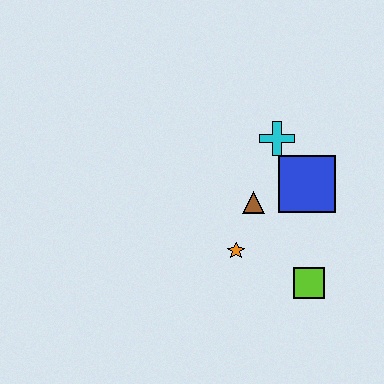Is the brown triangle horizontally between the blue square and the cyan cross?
No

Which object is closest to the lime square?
The orange star is closest to the lime square.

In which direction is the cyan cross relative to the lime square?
The cyan cross is above the lime square.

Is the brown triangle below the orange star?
No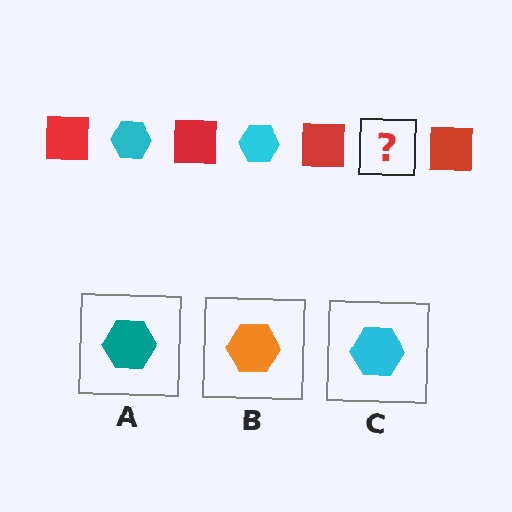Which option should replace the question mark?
Option C.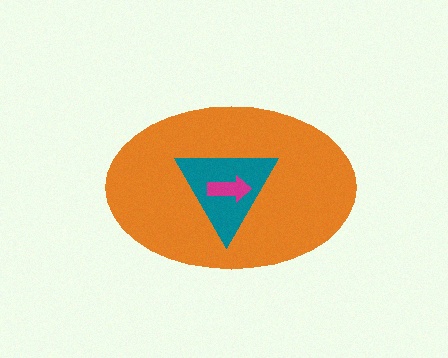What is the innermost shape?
The magenta arrow.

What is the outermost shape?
The orange ellipse.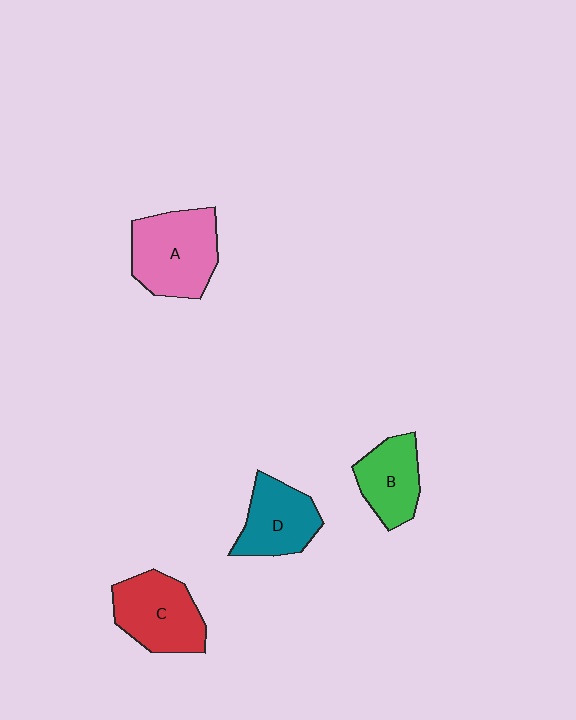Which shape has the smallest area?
Shape B (green).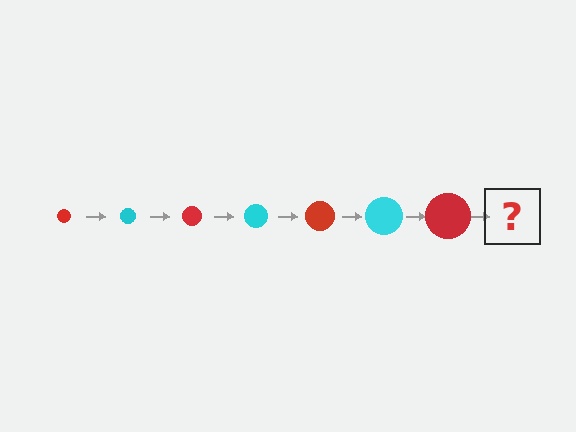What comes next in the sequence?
The next element should be a cyan circle, larger than the previous one.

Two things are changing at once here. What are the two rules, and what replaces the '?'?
The two rules are that the circle grows larger each step and the color cycles through red and cyan. The '?' should be a cyan circle, larger than the previous one.